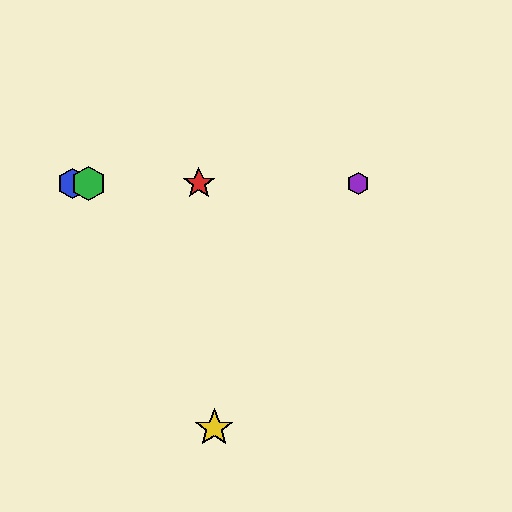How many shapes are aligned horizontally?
4 shapes (the red star, the blue hexagon, the green hexagon, the purple hexagon) are aligned horizontally.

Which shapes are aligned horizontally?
The red star, the blue hexagon, the green hexagon, the purple hexagon are aligned horizontally.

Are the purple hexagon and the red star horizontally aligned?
Yes, both are at y≈184.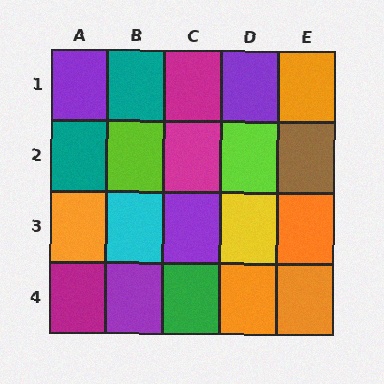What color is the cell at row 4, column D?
Orange.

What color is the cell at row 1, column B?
Teal.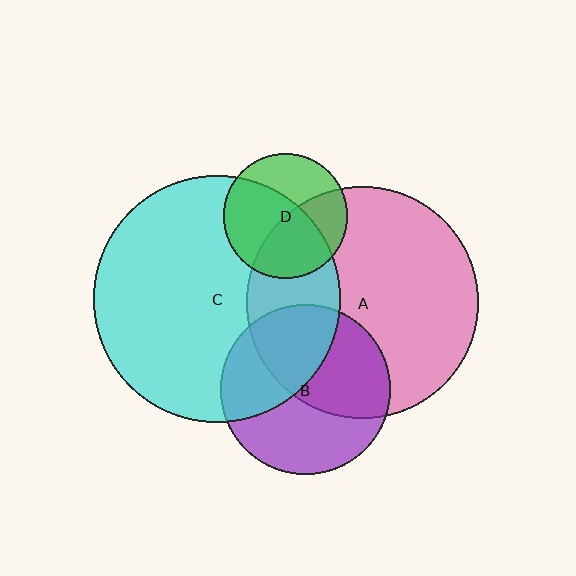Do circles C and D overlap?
Yes.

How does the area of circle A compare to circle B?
Approximately 1.9 times.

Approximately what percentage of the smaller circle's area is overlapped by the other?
Approximately 60%.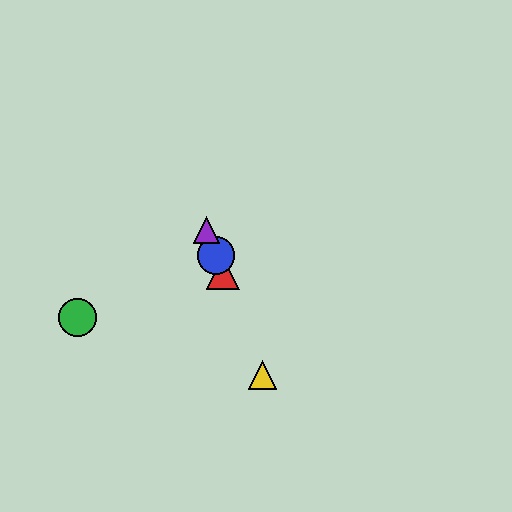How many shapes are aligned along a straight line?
4 shapes (the red triangle, the blue circle, the yellow triangle, the purple triangle) are aligned along a straight line.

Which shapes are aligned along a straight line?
The red triangle, the blue circle, the yellow triangle, the purple triangle are aligned along a straight line.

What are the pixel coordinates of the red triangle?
The red triangle is at (223, 273).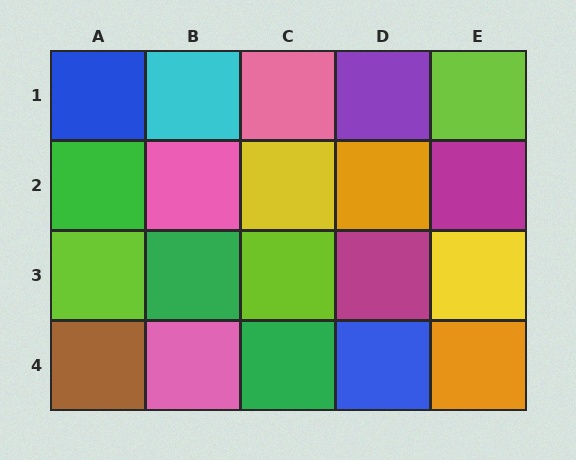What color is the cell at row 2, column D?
Orange.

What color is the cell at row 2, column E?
Magenta.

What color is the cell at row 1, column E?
Lime.